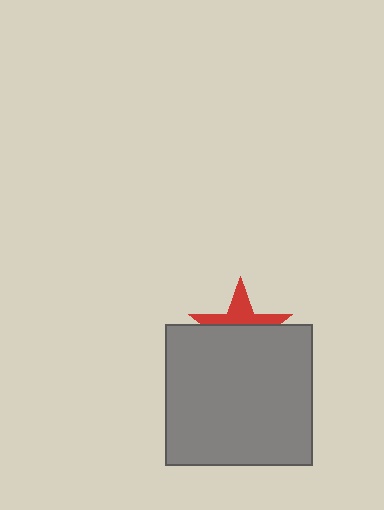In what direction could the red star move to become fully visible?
The red star could move up. That would shift it out from behind the gray rectangle entirely.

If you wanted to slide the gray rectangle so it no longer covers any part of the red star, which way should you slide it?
Slide it down — that is the most direct way to separate the two shapes.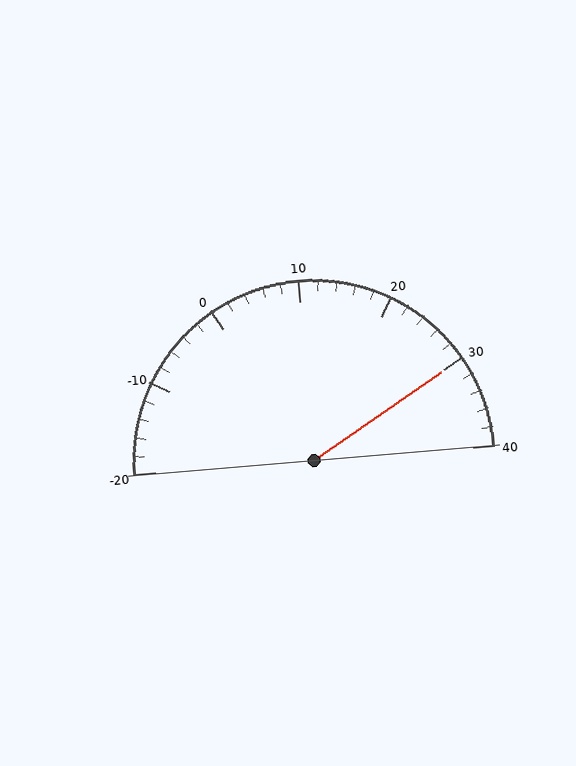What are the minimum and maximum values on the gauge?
The gauge ranges from -20 to 40.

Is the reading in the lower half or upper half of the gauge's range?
The reading is in the upper half of the range (-20 to 40).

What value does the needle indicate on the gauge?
The needle indicates approximately 30.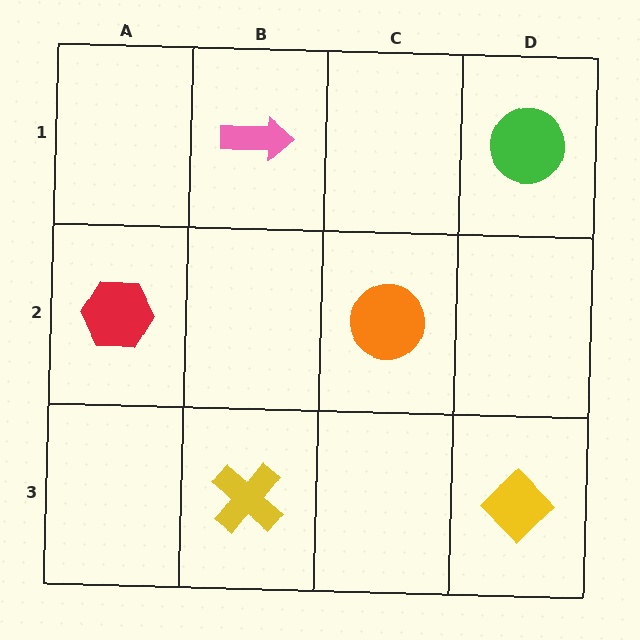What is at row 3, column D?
A yellow diamond.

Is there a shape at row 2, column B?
No, that cell is empty.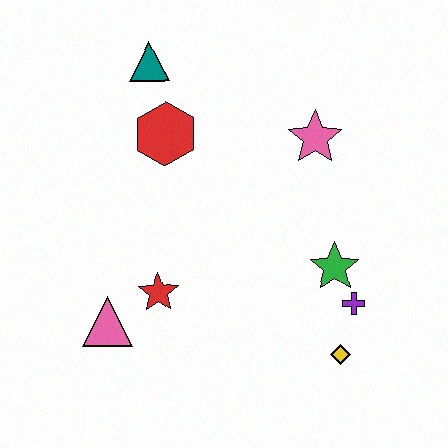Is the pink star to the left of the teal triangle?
No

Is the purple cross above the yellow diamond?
Yes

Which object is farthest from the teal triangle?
The yellow diamond is farthest from the teal triangle.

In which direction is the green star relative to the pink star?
The green star is below the pink star.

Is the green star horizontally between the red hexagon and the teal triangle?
No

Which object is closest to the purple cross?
The green star is closest to the purple cross.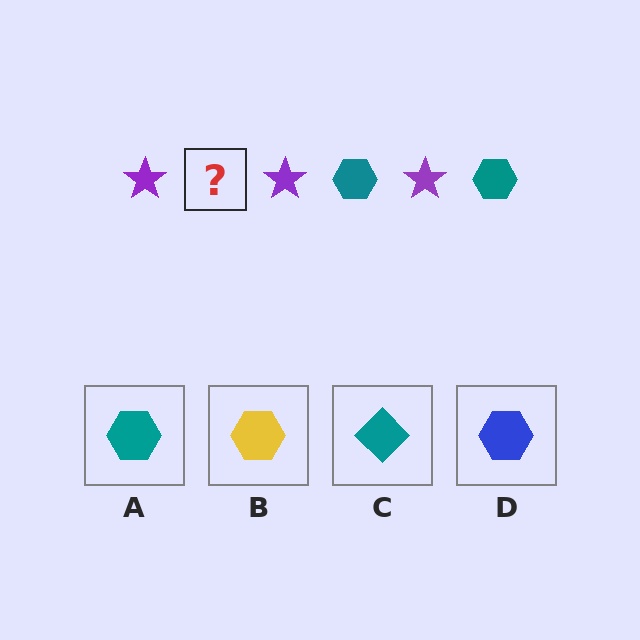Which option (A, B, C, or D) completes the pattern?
A.